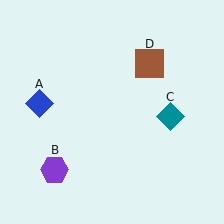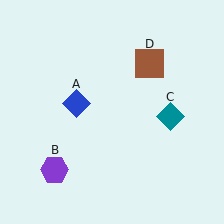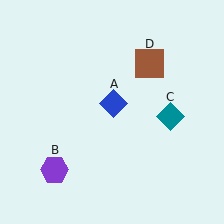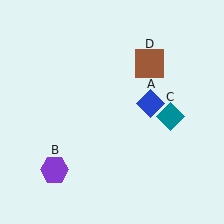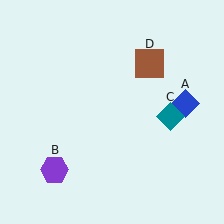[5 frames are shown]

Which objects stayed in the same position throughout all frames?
Purple hexagon (object B) and teal diamond (object C) and brown square (object D) remained stationary.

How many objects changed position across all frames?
1 object changed position: blue diamond (object A).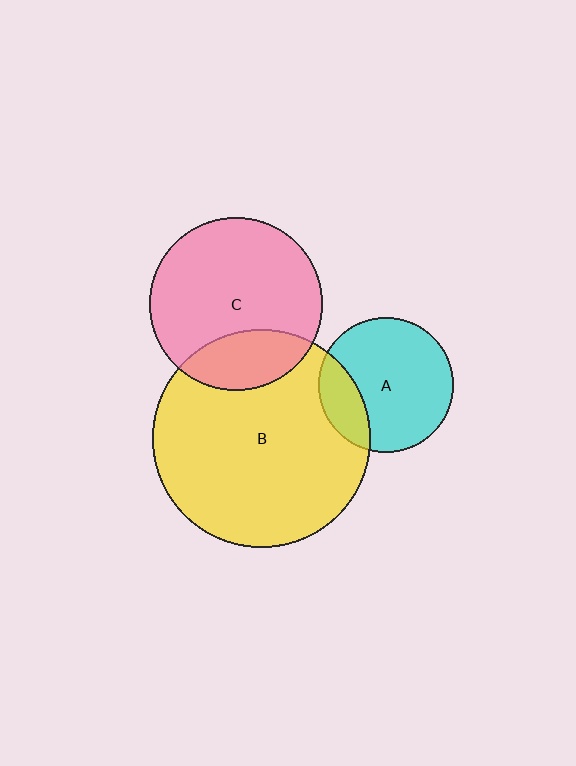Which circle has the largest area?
Circle B (yellow).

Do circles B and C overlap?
Yes.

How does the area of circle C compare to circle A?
Approximately 1.6 times.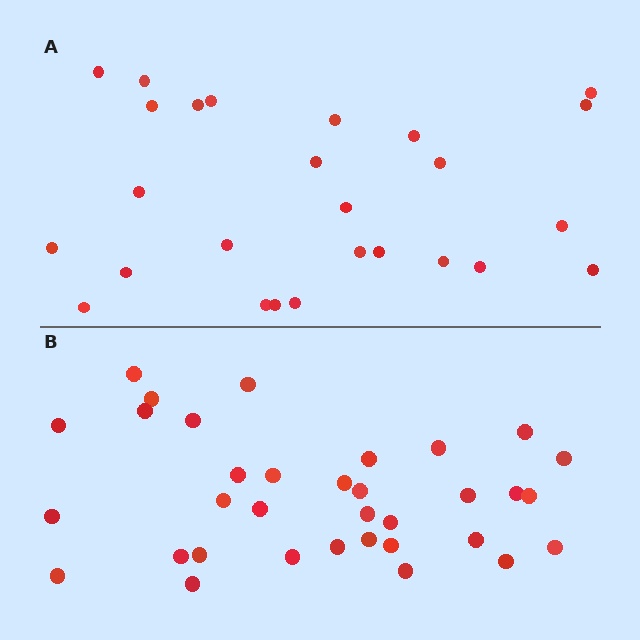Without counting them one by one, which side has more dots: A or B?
Region B (the bottom region) has more dots.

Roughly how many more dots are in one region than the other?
Region B has roughly 8 or so more dots than region A.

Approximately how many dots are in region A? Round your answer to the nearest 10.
About 30 dots. (The exact count is 26, which rounds to 30.)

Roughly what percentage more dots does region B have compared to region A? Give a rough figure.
About 30% more.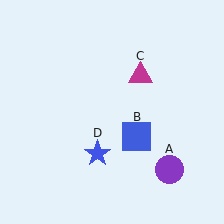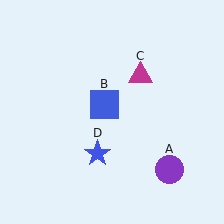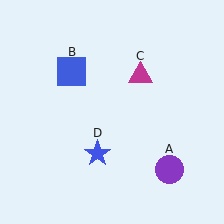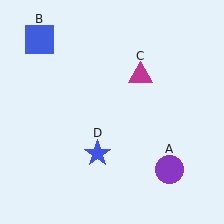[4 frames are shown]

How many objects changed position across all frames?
1 object changed position: blue square (object B).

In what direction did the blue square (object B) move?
The blue square (object B) moved up and to the left.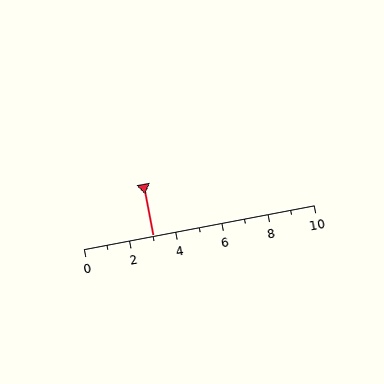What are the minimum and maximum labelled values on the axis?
The axis runs from 0 to 10.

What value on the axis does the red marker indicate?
The marker indicates approximately 3.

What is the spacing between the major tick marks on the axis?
The major ticks are spaced 2 apart.